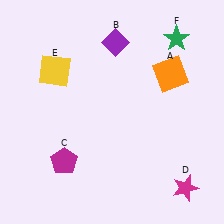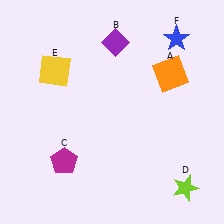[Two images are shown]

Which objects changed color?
D changed from magenta to lime. F changed from green to blue.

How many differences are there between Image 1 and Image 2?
There are 2 differences between the two images.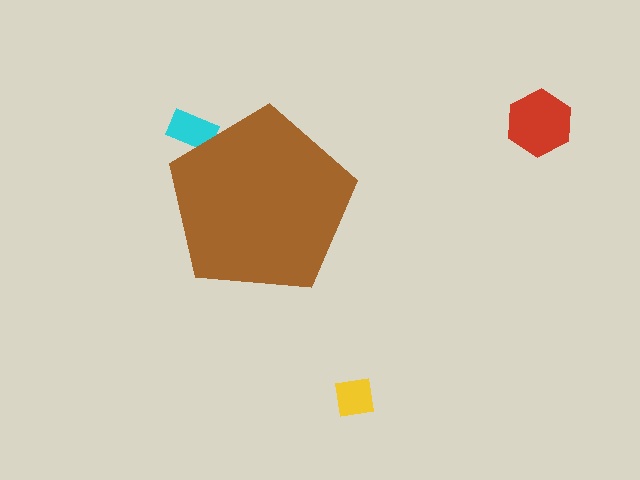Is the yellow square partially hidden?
No, the yellow square is fully visible.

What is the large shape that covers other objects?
A brown pentagon.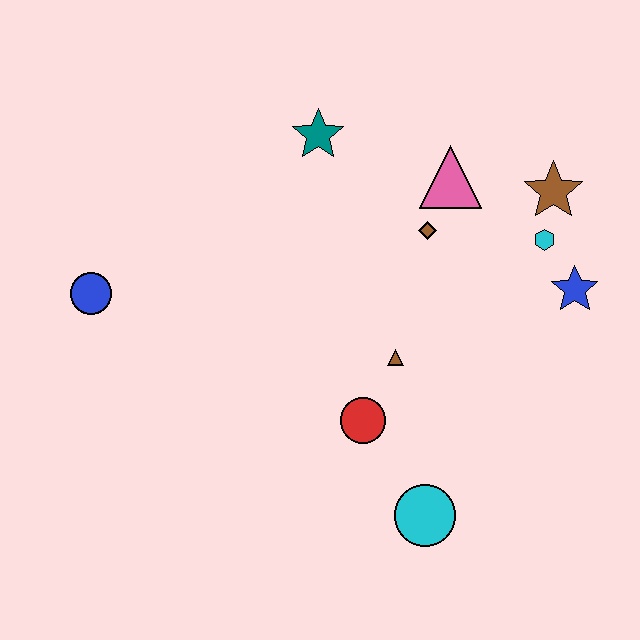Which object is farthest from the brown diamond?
The blue circle is farthest from the brown diamond.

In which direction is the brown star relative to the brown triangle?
The brown star is above the brown triangle.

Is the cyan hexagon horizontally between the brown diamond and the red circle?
No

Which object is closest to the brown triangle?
The red circle is closest to the brown triangle.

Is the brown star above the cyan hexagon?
Yes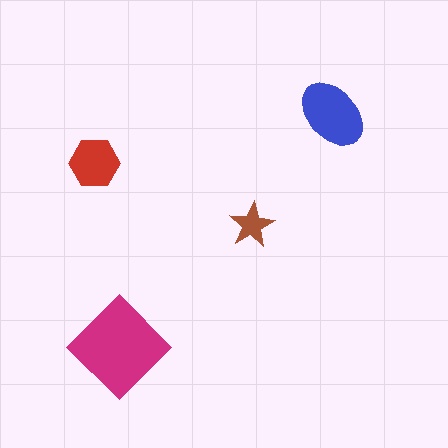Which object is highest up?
The blue ellipse is topmost.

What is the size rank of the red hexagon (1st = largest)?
3rd.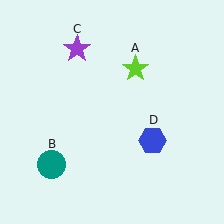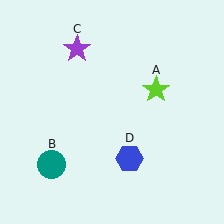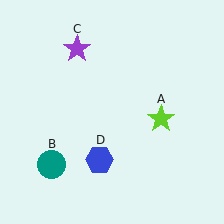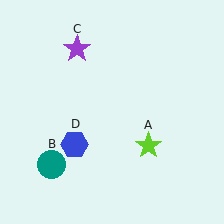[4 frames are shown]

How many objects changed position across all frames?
2 objects changed position: lime star (object A), blue hexagon (object D).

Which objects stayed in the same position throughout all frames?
Teal circle (object B) and purple star (object C) remained stationary.